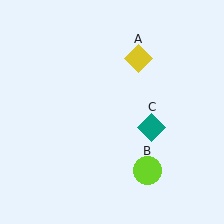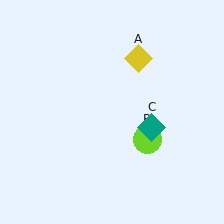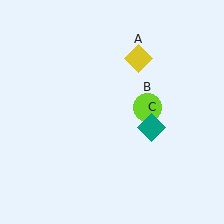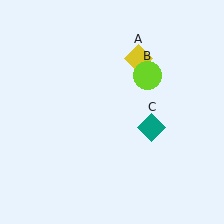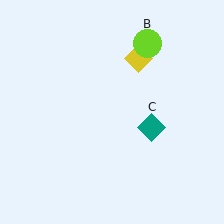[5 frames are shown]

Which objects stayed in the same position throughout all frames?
Yellow diamond (object A) and teal diamond (object C) remained stationary.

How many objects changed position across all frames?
1 object changed position: lime circle (object B).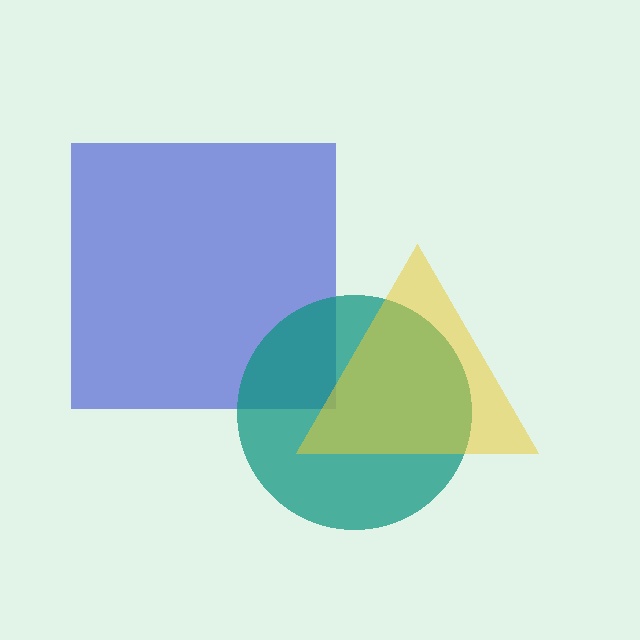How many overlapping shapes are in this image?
There are 3 overlapping shapes in the image.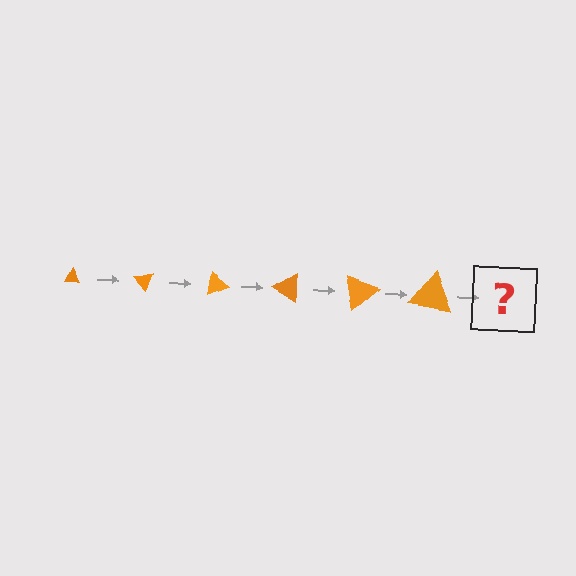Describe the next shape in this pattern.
It should be a triangle, larger than the previous one and rotated 300 degrees from the start.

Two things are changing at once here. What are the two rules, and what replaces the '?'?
The two rules are that the triangle grows larger each step and it rotates 50 degrees each step. The '?' should be a triangle, larger than the previous one and rotated 300 degrees from the start.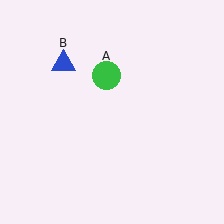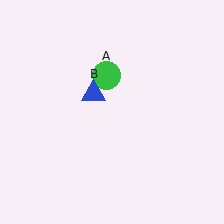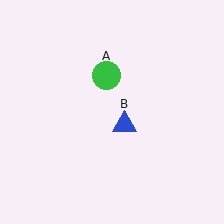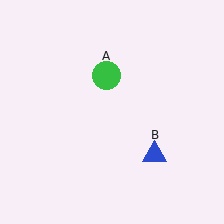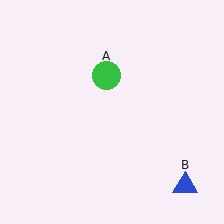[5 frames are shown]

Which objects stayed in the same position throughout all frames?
Green circle (object A) remained stationary.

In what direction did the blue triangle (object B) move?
The blue triangle (object B) moved down and to the right.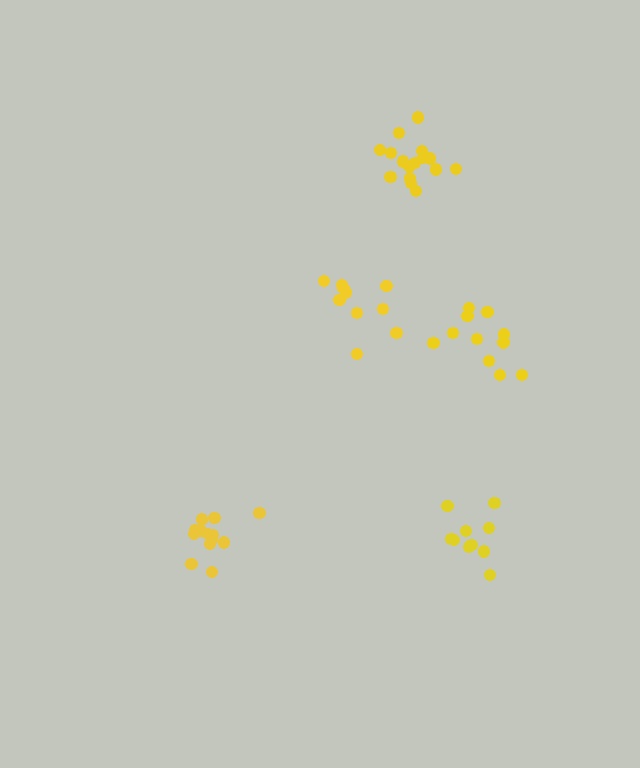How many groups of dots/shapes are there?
There are 5 groups.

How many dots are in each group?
Group 1: 16 dots, Group 2: 11 dots, Group 3: 10 dots, Group 4: 13 dots, Group 5: 10 dots (60 total).